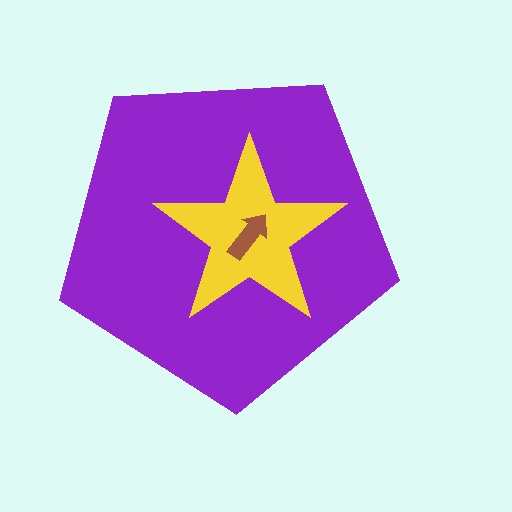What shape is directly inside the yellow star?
The brown arrow.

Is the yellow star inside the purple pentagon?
Yes.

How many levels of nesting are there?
3.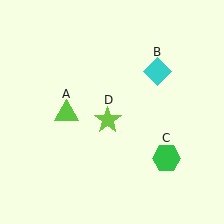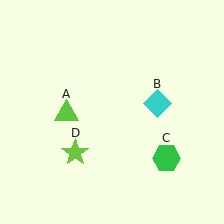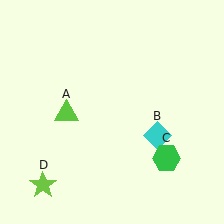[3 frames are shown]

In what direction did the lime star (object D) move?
The lime star (object D) moved down and to the left.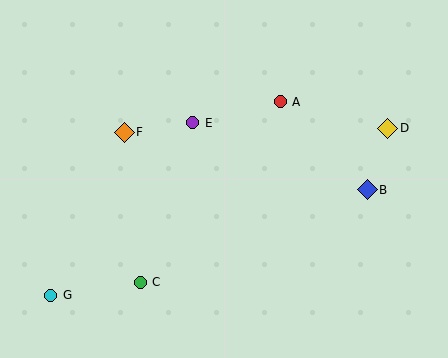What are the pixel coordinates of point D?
Point D is at (388, 128).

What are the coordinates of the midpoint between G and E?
The midpoint between G and E is at (122, 209).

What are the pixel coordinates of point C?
Point C is at (140, 282).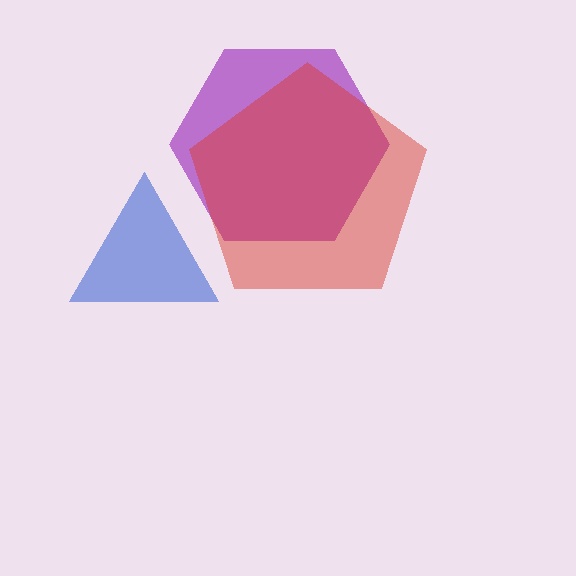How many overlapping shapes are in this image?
There are 3 overlapping shapes in the image.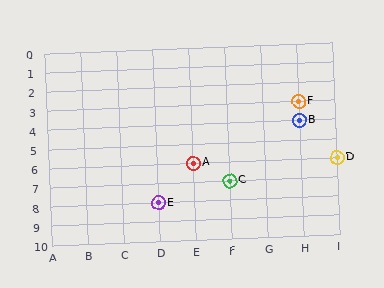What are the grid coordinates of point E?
Point E is at grid coordinates (D, 8).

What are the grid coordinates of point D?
Point D is at grid coordinates (I, 6).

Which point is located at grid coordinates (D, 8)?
Point E is at (D, 8).